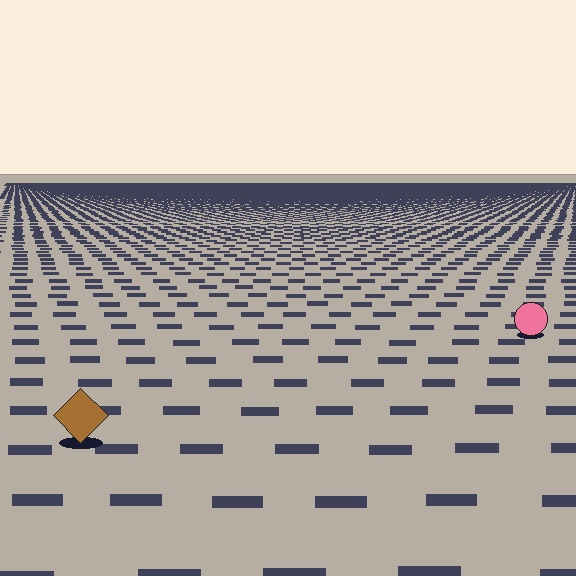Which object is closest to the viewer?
The brown diamond is closest. The texture marks near it are larger and more spread out.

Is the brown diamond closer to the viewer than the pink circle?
Yes. The brown diamond is closer — you can tell from the texture gradient: the ground texture is coarser near it.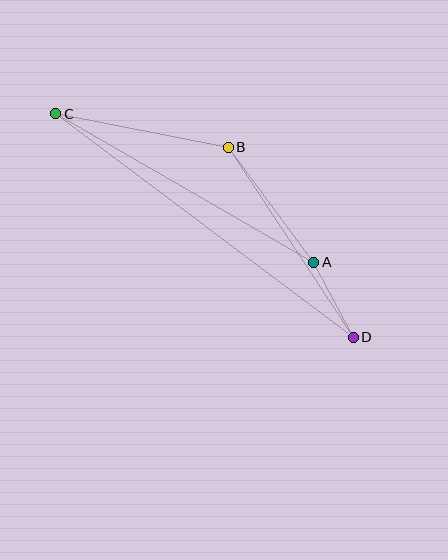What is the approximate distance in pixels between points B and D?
The distance between B and D is approximately 227 pixels.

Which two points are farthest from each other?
Points C and D are farthest from each other.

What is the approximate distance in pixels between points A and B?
The distance between A and B is approximately 143 pixels.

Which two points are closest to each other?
Points A and D are closest to each other.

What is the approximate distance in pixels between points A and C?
The distance between A and C is approximately 298 pixels.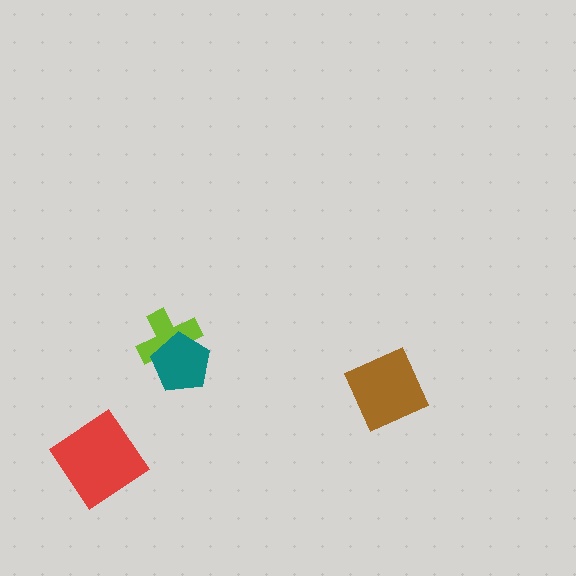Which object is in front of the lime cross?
The teal pentagon is in front of the lime cross.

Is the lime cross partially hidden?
Yes, it is partially covered by another shape.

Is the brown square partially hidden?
No, no other shape covers it.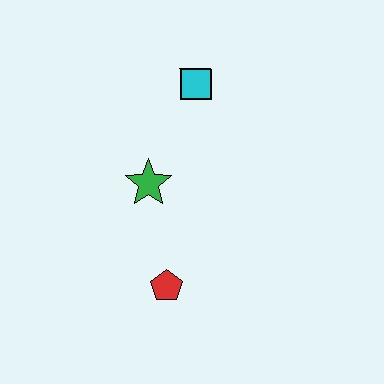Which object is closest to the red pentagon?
The green star is closest to the red pentagon.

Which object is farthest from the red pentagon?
The cyan square is farthest from the red pentagon.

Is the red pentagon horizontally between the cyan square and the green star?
Yes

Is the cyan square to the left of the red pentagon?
No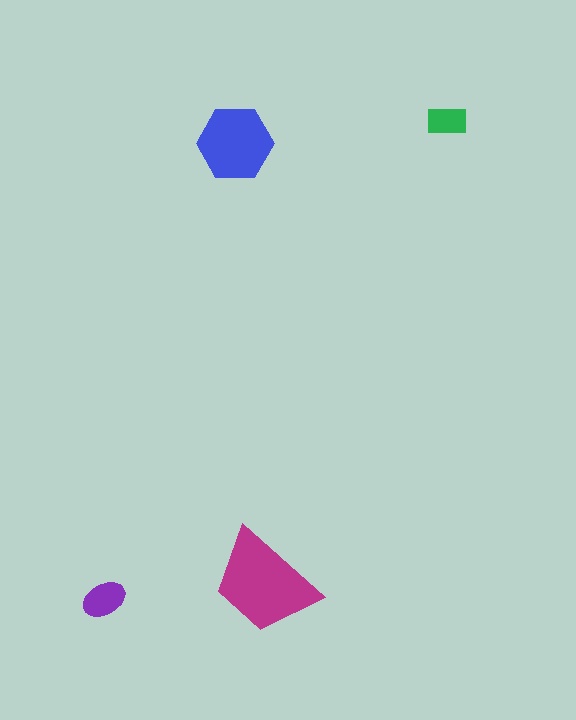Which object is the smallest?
The green rectangle.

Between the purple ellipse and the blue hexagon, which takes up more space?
The blue hexagon.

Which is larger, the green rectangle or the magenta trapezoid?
The magenta trapezoid.